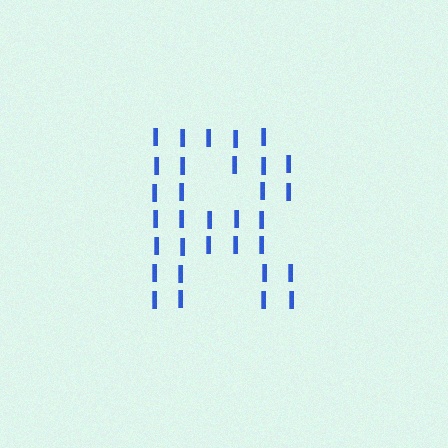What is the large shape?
The large shape is the letter R.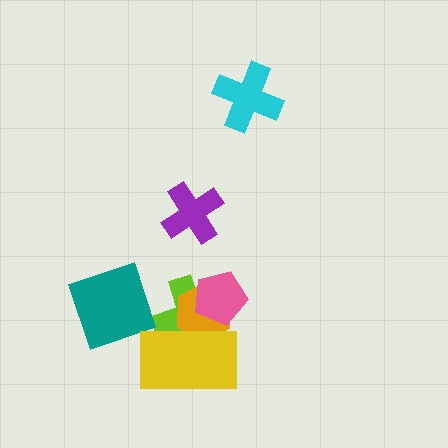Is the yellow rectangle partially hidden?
No, no other shape covers it.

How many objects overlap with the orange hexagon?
3 objects overlap with the orange hexagon.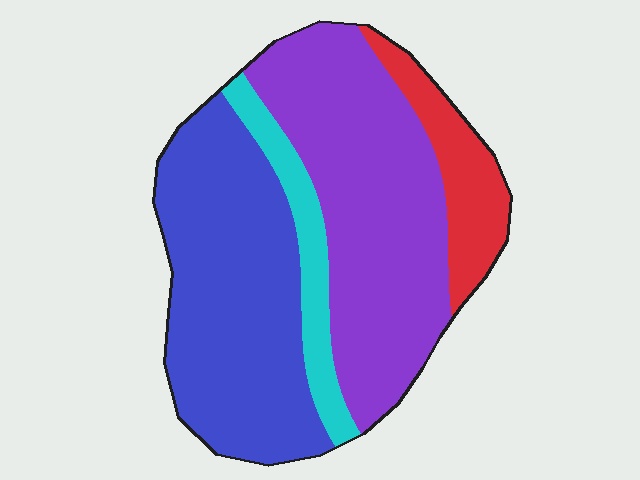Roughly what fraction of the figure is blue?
Blue covers 39% of the figure.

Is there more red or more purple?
Purple.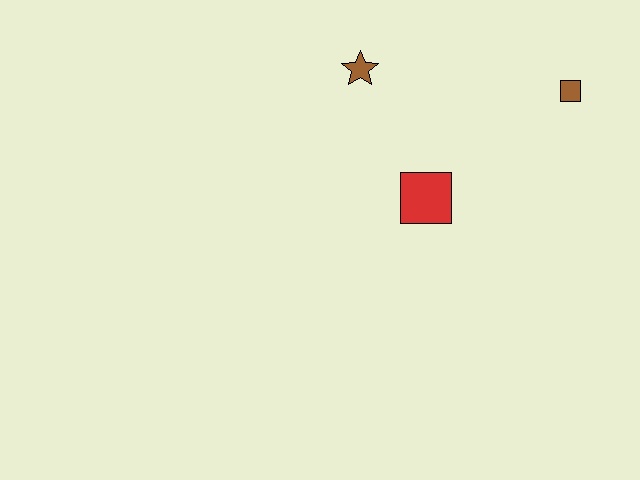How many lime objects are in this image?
There are no lime objects.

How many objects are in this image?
There are 3 objects.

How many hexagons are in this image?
There are no hexagons.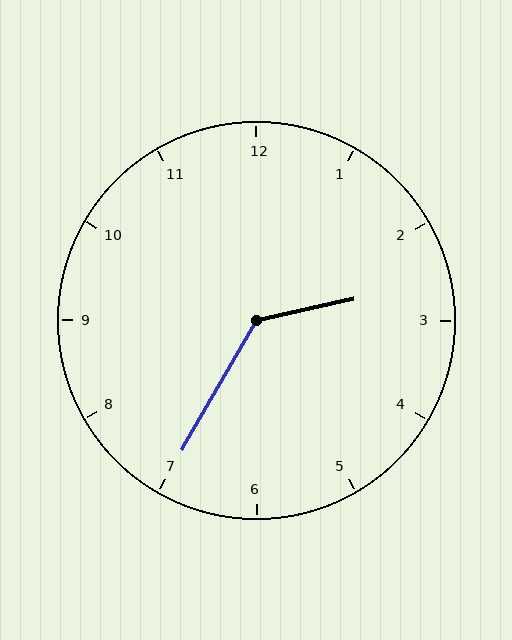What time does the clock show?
2:35.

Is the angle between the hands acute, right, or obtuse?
It is obtuse.